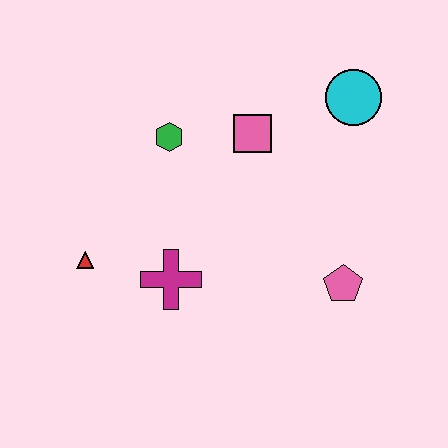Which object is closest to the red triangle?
The magenta cross is closest to the red triangle.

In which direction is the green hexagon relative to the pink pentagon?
The green hexagon is to the left of the pink pentagon.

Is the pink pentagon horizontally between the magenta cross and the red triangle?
No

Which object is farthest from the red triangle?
The cyan circle is farthest from the red triangle.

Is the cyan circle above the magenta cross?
Yes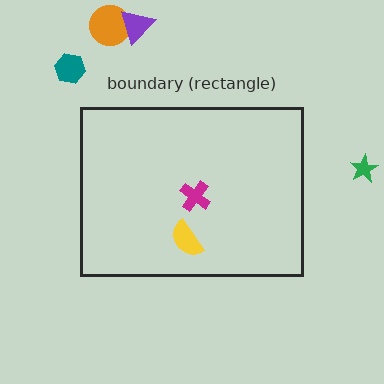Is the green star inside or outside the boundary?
Outside.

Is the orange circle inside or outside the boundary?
Outside.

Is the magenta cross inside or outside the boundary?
Inside.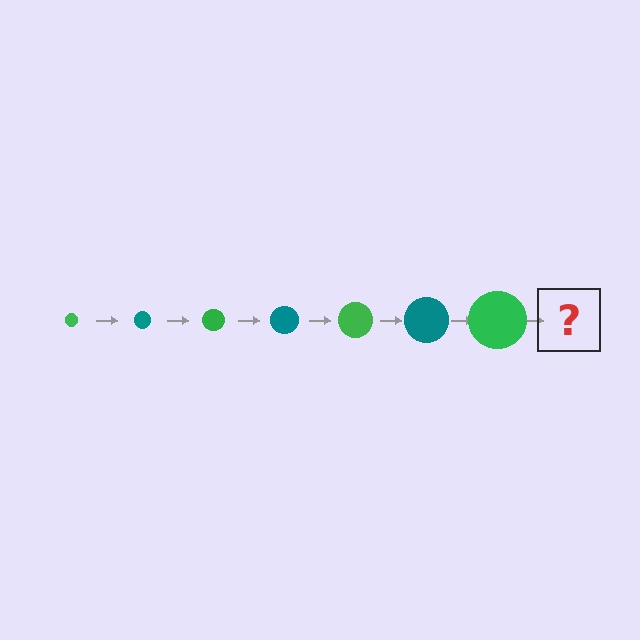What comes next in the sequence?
The next element should be a teal circle, larger than the previous one.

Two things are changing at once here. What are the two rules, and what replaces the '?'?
The two rules are that the circle grows larger each step and the color cycles through green and teal. The '?' should be a teal circle, larger than the previous one.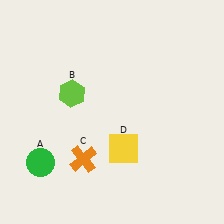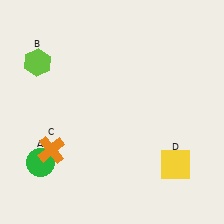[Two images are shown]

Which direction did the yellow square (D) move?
The yellow square (D) moved right.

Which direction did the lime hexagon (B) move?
The lime hexagon (B) moved left.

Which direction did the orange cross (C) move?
The orange cross (C) moved left.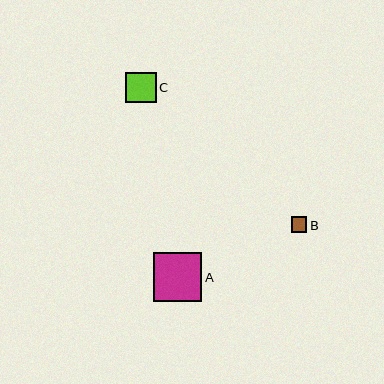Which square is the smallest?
Square B is the smallest with a size of approximately 15 pixels.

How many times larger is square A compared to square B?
Square A is approximately 3.1 times the size of square B.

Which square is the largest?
Square A is the largest with a size of approximately 48 pixels.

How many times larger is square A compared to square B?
Square A is approximately 3.1 times the size of square B.